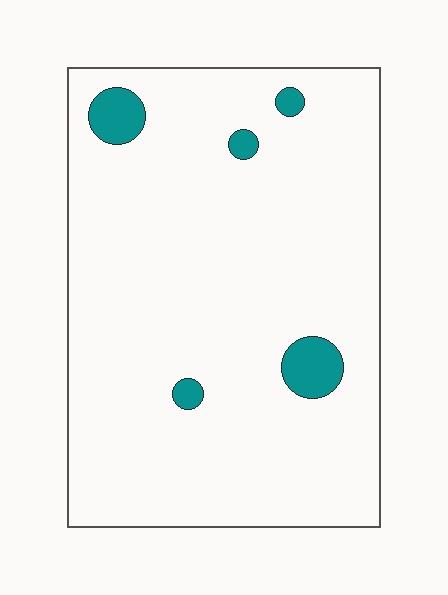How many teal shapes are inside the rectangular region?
5.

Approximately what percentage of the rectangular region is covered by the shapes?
Approximately 5%.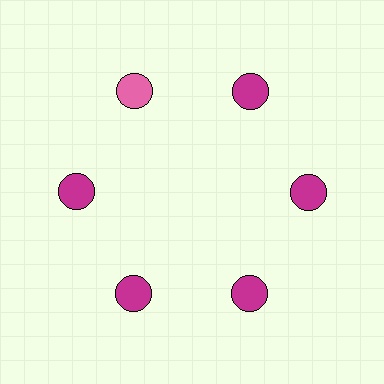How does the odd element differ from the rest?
It has a different color: pink instead of magenta.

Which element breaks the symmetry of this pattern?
The pink circle at roughly the 11 o'clock position breaks the symmetry. All other shapes are magenta circles.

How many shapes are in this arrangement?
There are 6 shapes arranged in a ring pattern.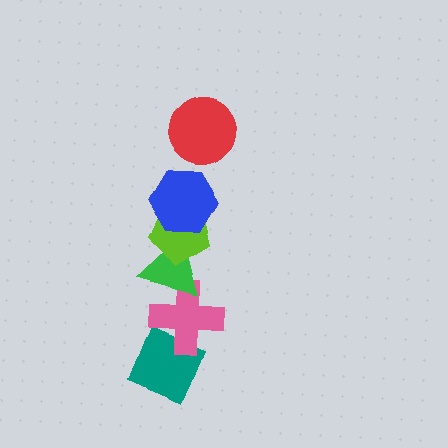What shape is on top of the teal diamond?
The pink cross is on top of the teal diamond.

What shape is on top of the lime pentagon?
The blue hexagon is on top of the lime pentagon.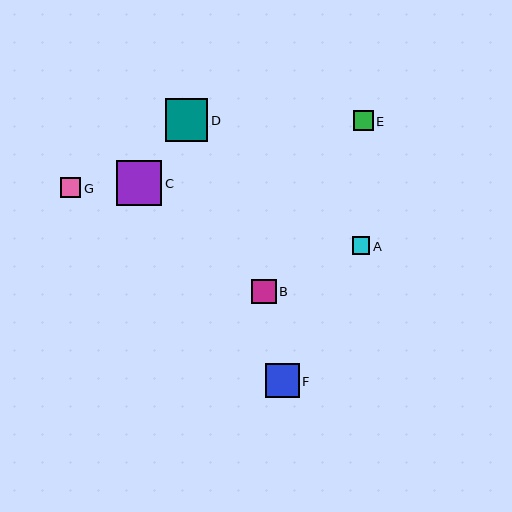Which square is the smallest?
Square A is the smallest with a size of approximately 18 pixels.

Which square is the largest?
Square C is the largest with a size of approximately 45 pixels.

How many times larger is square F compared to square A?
Square F is approximately 1.9 times the size of square A.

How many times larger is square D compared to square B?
Square D is approximately 1.7 times the size of square B.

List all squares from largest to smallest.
From largest to smallest: C, D, F, B, E, G, A.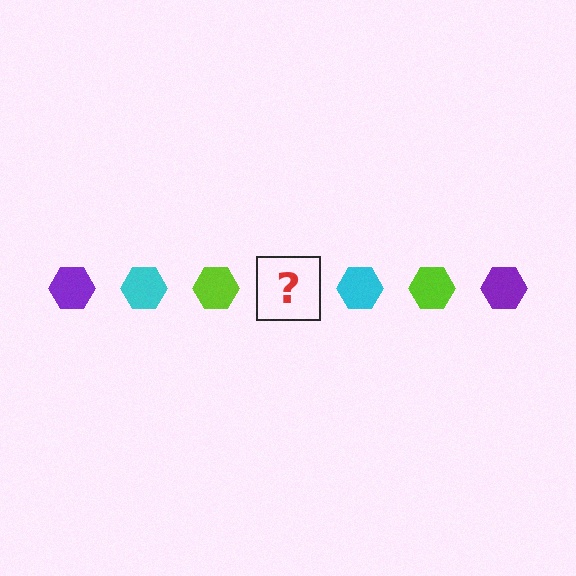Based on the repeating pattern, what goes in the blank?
The blank should be a purple hexagon.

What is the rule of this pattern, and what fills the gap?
The rule is that the pattern cycles through purple, cyan, lime hexagons. The gap should be filled with a purple hexagon.